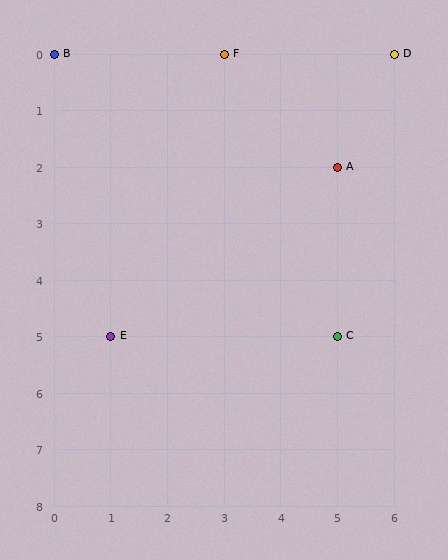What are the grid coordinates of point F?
Point F is at grid coordinates (3, 0).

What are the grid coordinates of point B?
Point B is at grid coordinates (0, 0).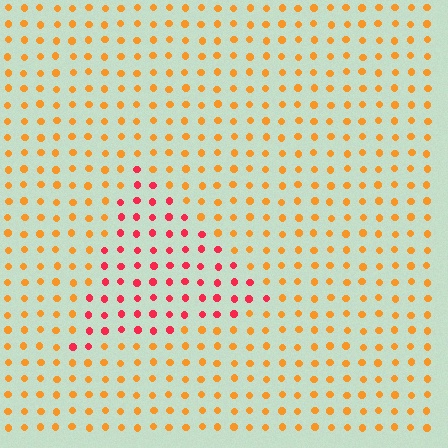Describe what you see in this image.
The image is filled with small orange elements in a uniform arrangement. A triangle-shaped region is visible where the elements are tinted to a slightly different hue, forming a subtle color boundary.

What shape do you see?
I see a triangle.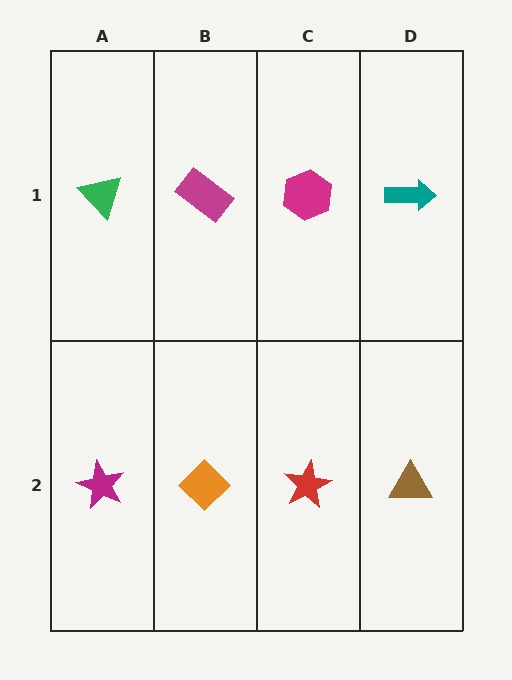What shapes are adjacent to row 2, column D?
A teal arrow (row 1, column D), a red star (row 2, column C).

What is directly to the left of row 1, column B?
A green triangle.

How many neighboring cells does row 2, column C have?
3.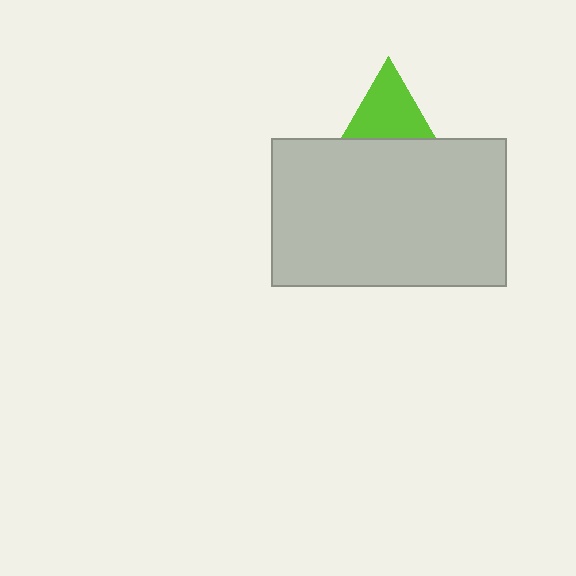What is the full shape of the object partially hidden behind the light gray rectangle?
The partially hidden object is a lime triangle.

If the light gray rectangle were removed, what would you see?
You would see the complete lime triangle.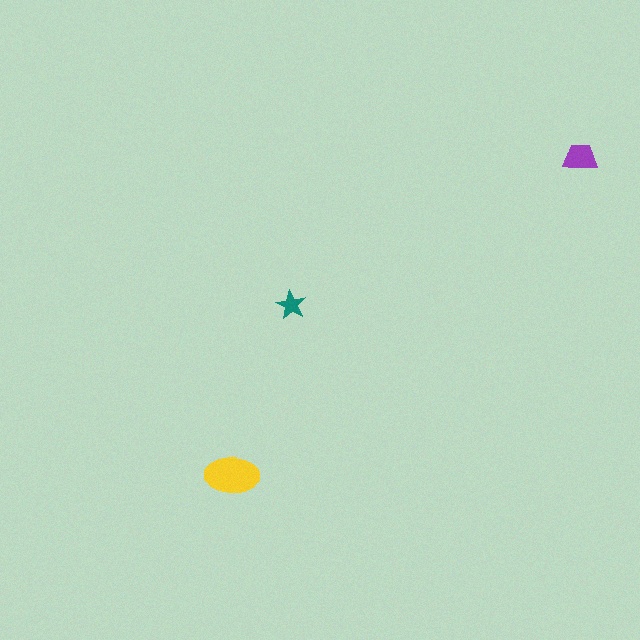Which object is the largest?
The yellow ellipse.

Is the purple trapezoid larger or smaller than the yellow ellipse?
Smaller.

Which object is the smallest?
The teal star.